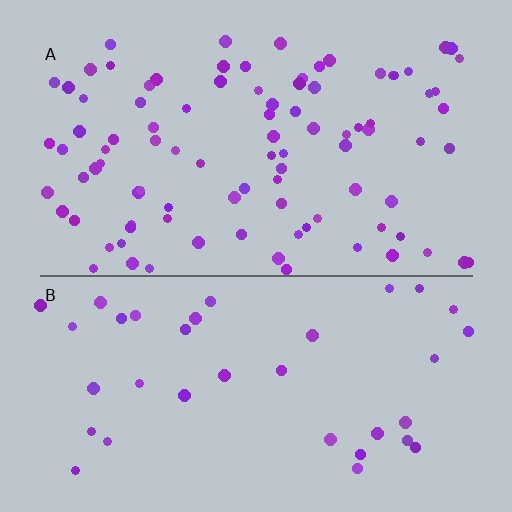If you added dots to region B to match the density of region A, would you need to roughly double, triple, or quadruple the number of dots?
Approximately triple.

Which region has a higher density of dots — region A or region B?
A (the top).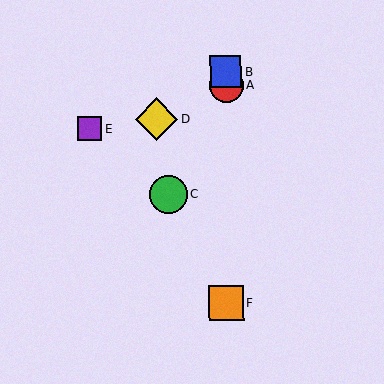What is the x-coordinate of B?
Object B is at x≈226.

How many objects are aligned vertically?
3 objects (A, B, F) are aligned vertically.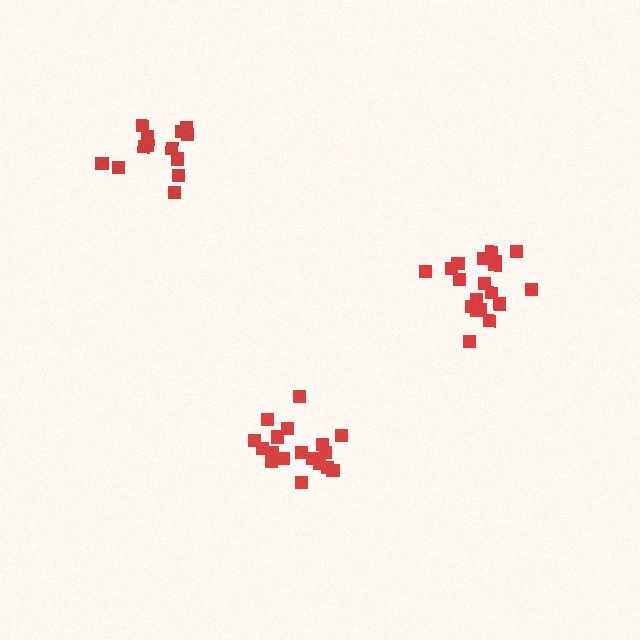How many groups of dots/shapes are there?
There are 3 groups.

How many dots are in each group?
Group 1: 13 dots, Group 2: 19 dots, Group 3: 19 dots (51 total).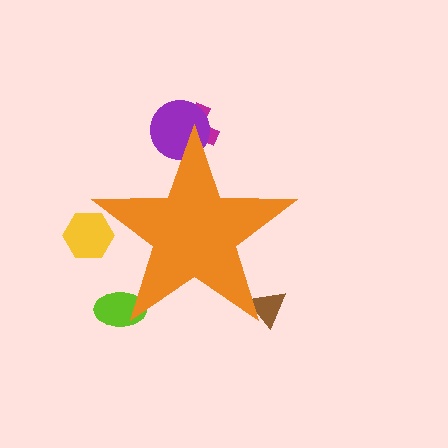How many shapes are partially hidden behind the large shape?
5 shapes are partially hidden.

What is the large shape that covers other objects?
An orange star.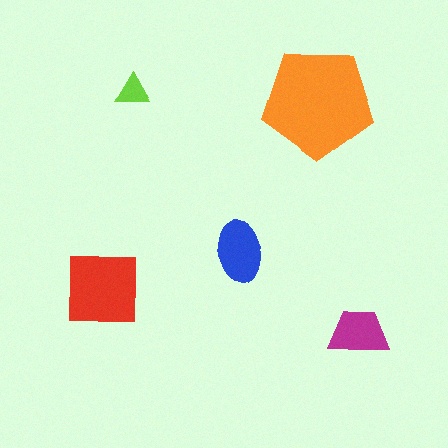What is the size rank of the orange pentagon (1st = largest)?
1st.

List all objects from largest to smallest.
The orange pentagon, the red square, the blue ellipse, the magenta trapezoid, the lime triangle.